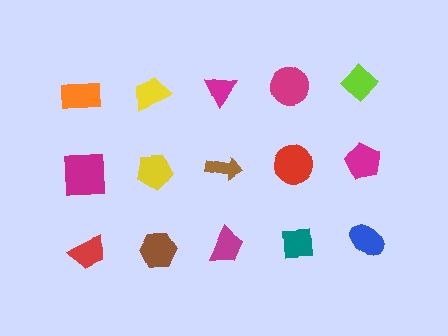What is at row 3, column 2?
A brown hexagon.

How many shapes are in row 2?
5 shapes.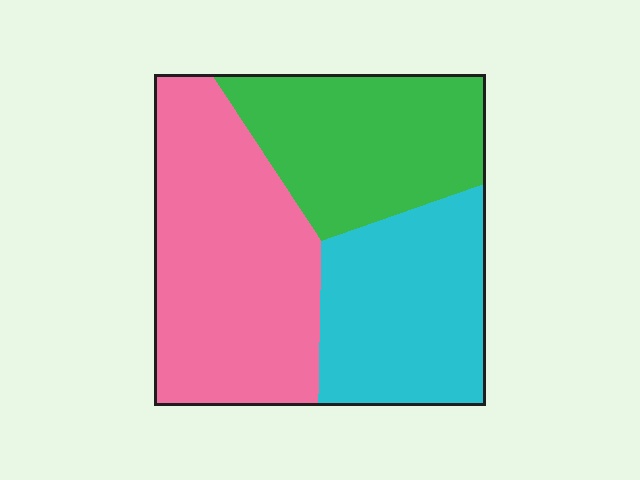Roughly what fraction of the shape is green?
Green takes up between a quarter and a half of the shape.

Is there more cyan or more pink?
Pink.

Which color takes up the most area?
Pink, at roughly 40%.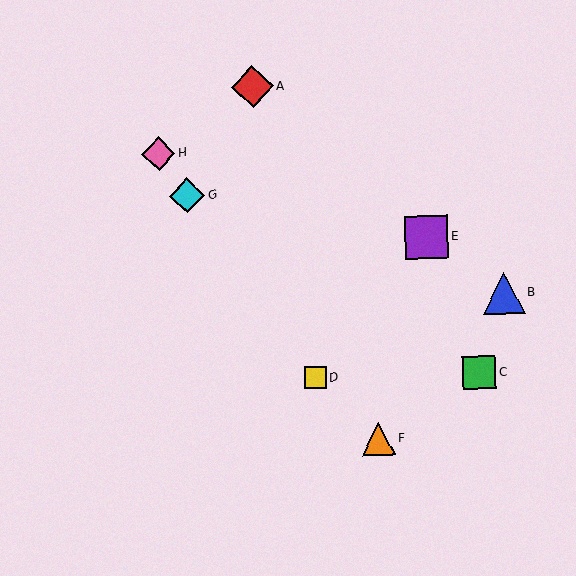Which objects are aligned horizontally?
Objects C, D are aligned horizontally.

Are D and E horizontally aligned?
No, D is at y≈378 and E is at y≈237.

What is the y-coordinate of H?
Object H is at y≈154.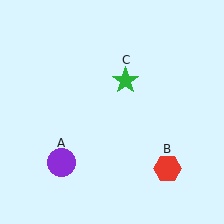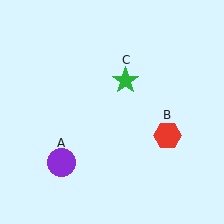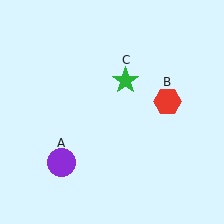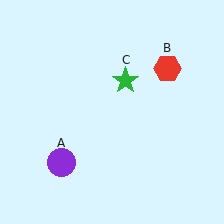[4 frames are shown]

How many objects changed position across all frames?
1 object changed position: red hexagon (object B).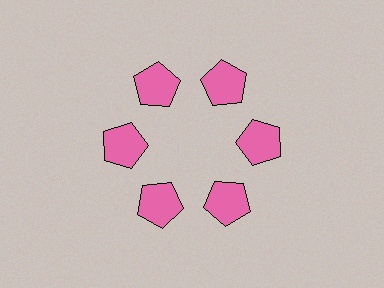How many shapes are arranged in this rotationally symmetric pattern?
There are 6 shapes, arranged in 6 groups of 1.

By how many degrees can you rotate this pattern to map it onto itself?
The pattern maps onto itself every 60 degrees of rotation.